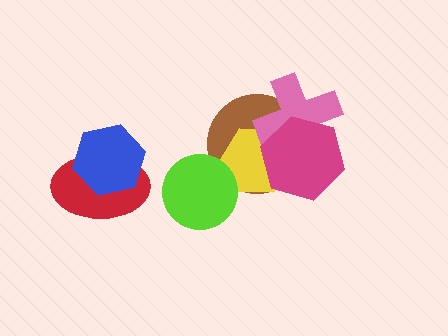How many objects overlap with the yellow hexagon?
4 objects overlap with the yellow hexagon.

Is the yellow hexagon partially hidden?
Yes, it is partially covered by another shape.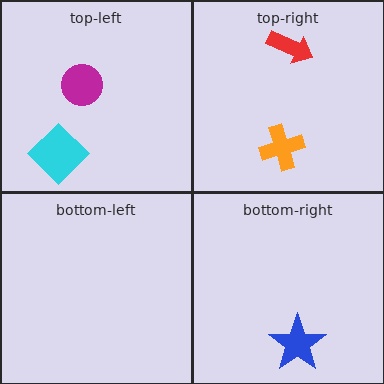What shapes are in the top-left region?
The cyan diamond, the magenta circle.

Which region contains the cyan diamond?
The top-left region.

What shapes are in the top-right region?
The orange cross, the red arrow.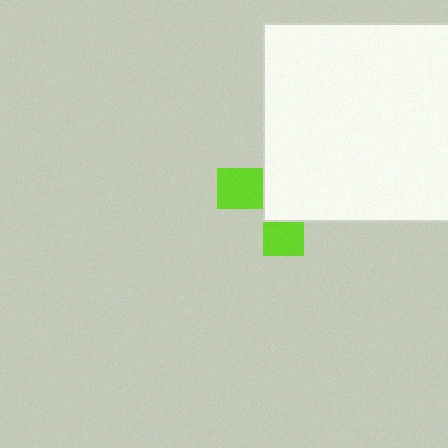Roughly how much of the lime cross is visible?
A small part of it is visible (roughly 35%).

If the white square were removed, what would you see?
You would see the complete lime cross.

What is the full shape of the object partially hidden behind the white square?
The partially hidden object is a lime cross.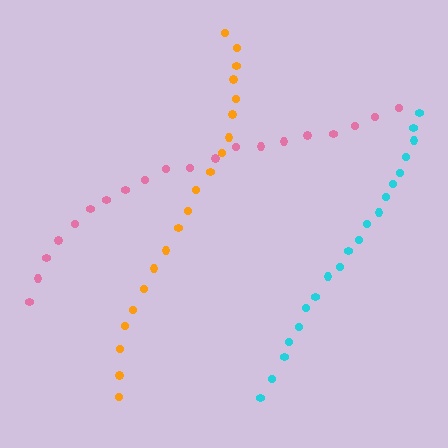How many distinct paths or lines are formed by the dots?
There are 3 distinct paths.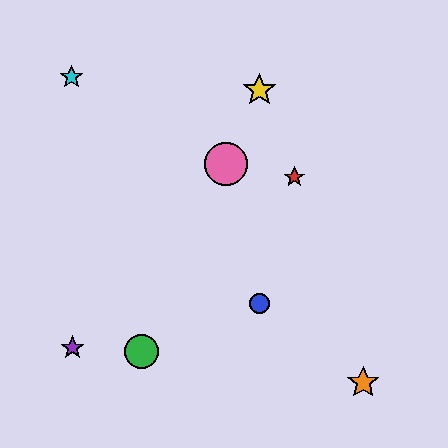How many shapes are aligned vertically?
2 shapes (the blue circle, the yellow star) are aligned vertically.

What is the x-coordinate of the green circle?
The green circle is at x≈141.